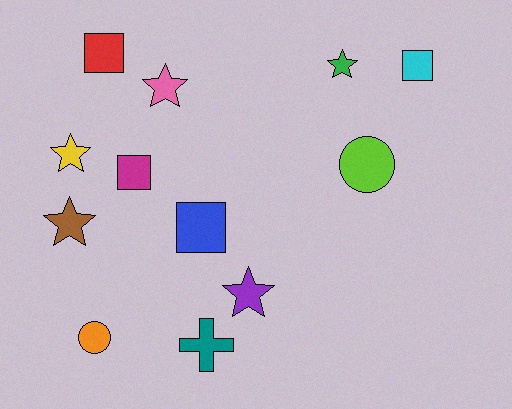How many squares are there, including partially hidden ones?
There are 4 squares.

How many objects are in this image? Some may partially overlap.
There are 12 objects.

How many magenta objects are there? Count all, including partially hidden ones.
There is 1 magenta object.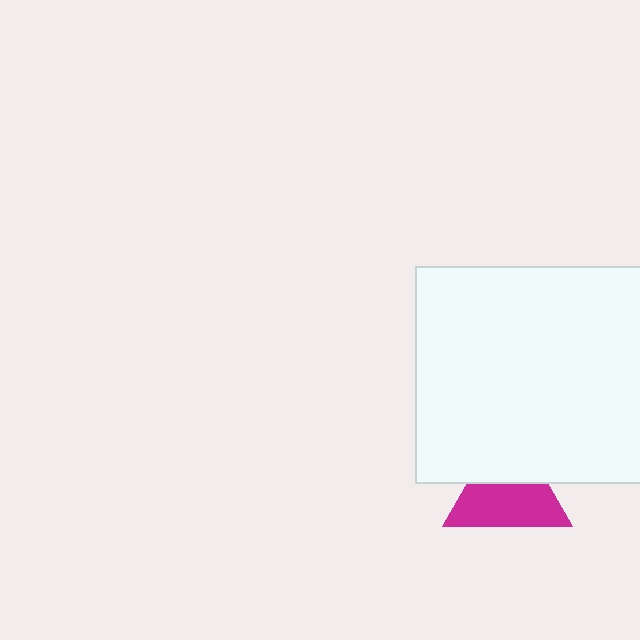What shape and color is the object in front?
The object in front is a white rectangle.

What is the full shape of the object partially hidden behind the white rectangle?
The partially hidden object is a magenta triangle.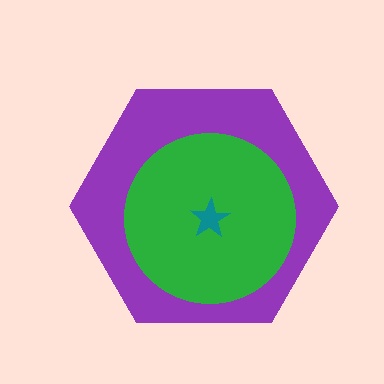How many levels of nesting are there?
3.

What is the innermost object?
The teal star.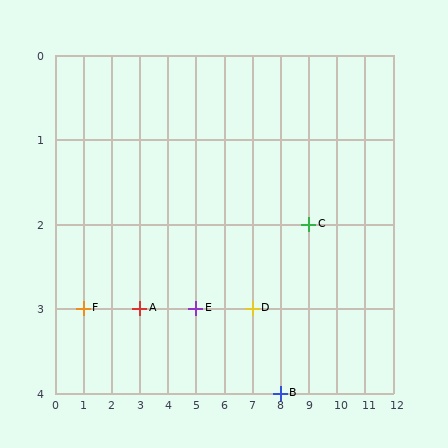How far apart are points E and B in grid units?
Points E and B are 3 columns and 1 row apart (about 3.2 grid units diagonally).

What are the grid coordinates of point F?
Point F is at grid coordinates (1, 3).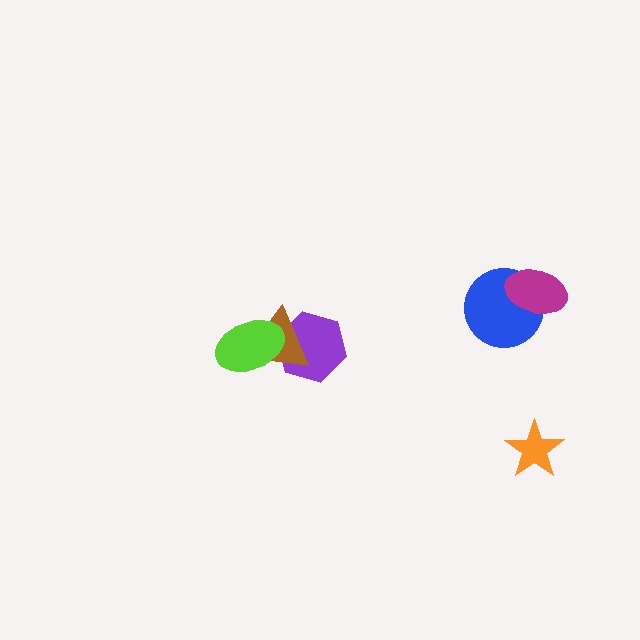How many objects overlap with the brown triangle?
2 objects overlap with the brown triangle.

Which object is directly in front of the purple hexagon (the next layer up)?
The brown triangle is directly in front of the purple hexagon.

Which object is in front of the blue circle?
The magenta ellipse is in front of the blue circle.